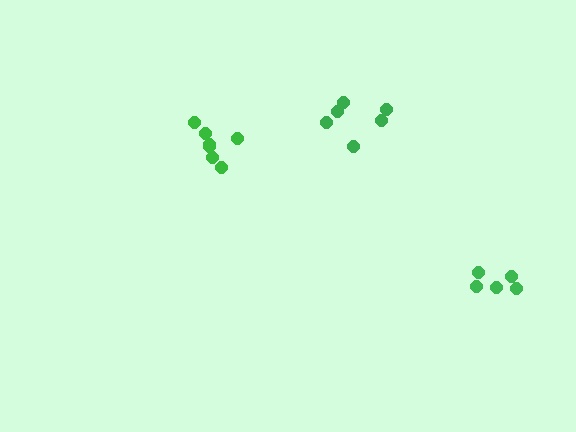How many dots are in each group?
Group 1: 5 dots, Group 2: 6 dots, Group 3: 7 dots (18 total).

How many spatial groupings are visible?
There are 3 spatial groupings.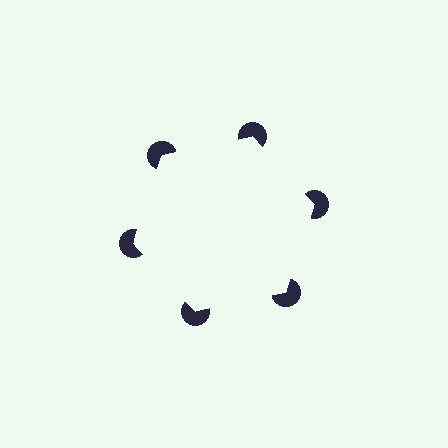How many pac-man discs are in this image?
There are 6 — one at each vertex of the illusory hexagon.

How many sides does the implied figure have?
6 sides.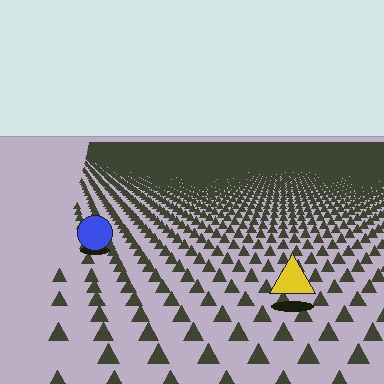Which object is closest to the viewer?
The yellow triangle is closest. The texture marks near it are larger and more spread out.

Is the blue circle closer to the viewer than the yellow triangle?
No. The yellow triangle is closer — you can tell from the texture gradient: the ground texture is coarser near it.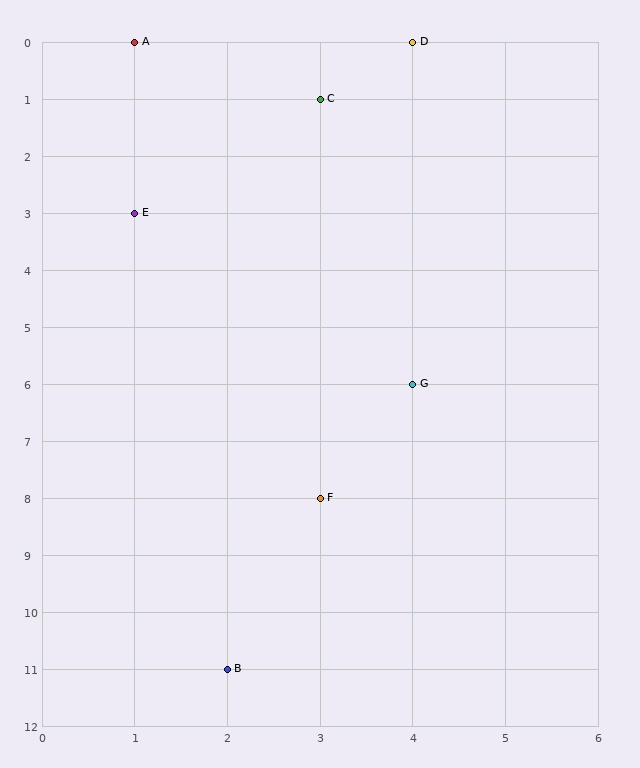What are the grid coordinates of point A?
Point A is at grid coordinates (1, 0).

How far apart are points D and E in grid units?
Points D and E are 3 columns and 3 rows apart (about 4.2 grid units diagonally).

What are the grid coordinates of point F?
Point F is at grid coordinates (3, 8).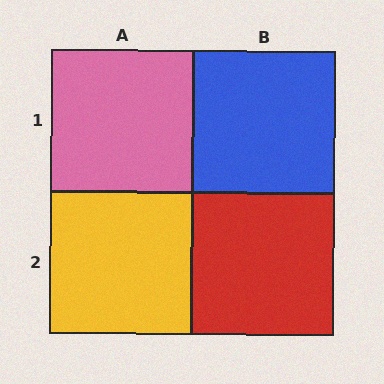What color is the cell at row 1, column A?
Pink.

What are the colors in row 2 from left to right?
Yellow, red.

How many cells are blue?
1 cell is blue.